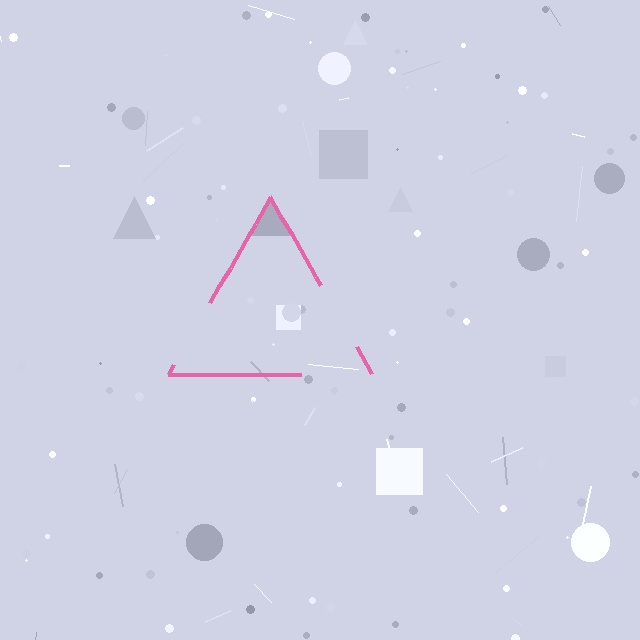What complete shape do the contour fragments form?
The contour fragments form a triangle.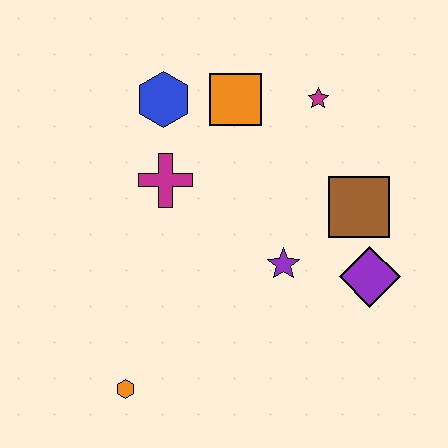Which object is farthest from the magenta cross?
The purple diamond is farthest from the magenta cross.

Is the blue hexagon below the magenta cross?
No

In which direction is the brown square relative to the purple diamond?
The brown square is above the purple diamond.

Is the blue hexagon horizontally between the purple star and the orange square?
No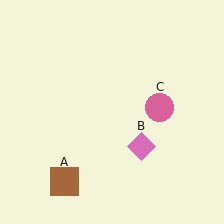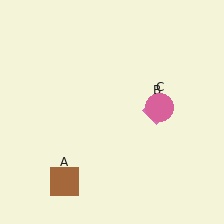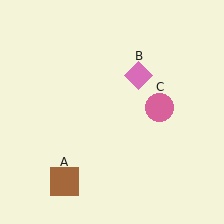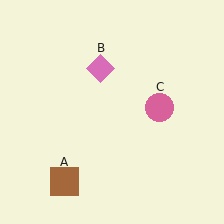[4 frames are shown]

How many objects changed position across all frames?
1 object changed position: pink diamond (object B).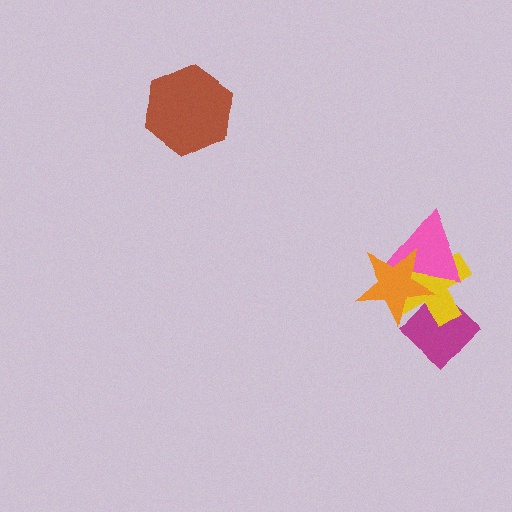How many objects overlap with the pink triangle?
2 objects overlap with the pink triangle.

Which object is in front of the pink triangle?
The orange star is in front of the pink triangle.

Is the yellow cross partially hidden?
Yes, it is partially covered by another shape.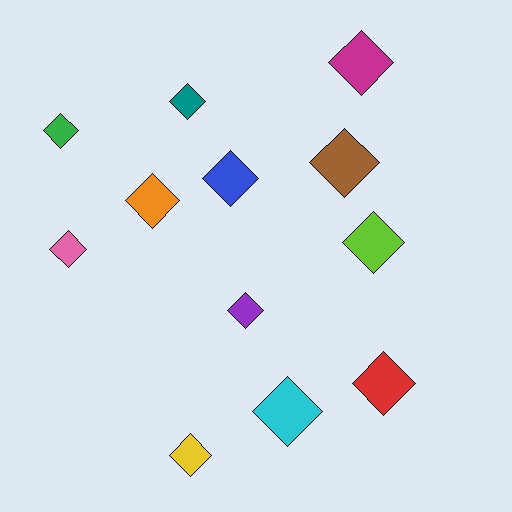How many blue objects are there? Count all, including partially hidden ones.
There is 1 blue object.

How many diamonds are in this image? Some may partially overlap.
There are 12 diamonds.